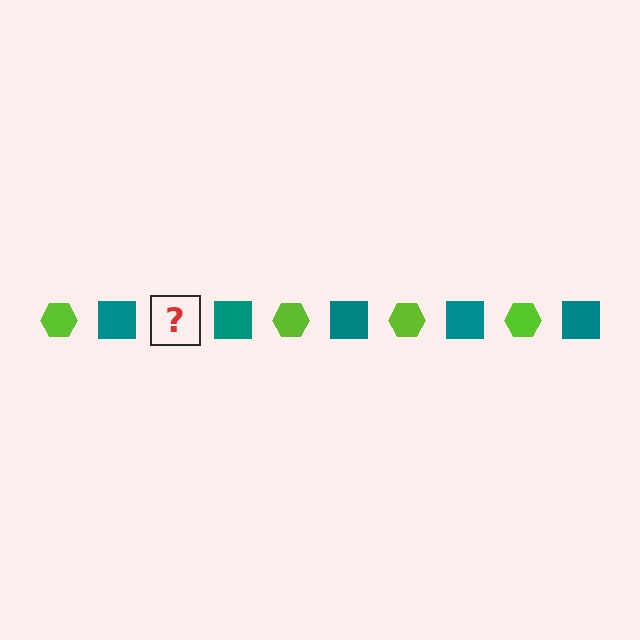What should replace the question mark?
The question mark should be replaced with a lime hexagon.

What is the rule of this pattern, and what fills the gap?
The rule is that the pattern alternates between lime hexagon and teal square. The gap should be filled with a lime hexagon.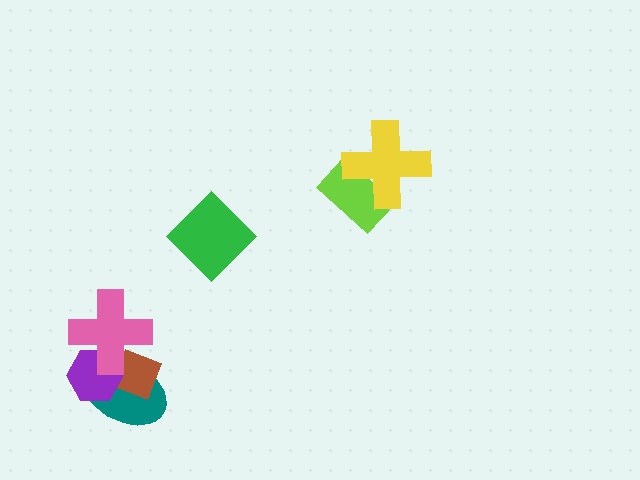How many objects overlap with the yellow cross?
1 object overlaps with the yellow cross.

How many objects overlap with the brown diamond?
3 objects overlap with the brown diamond.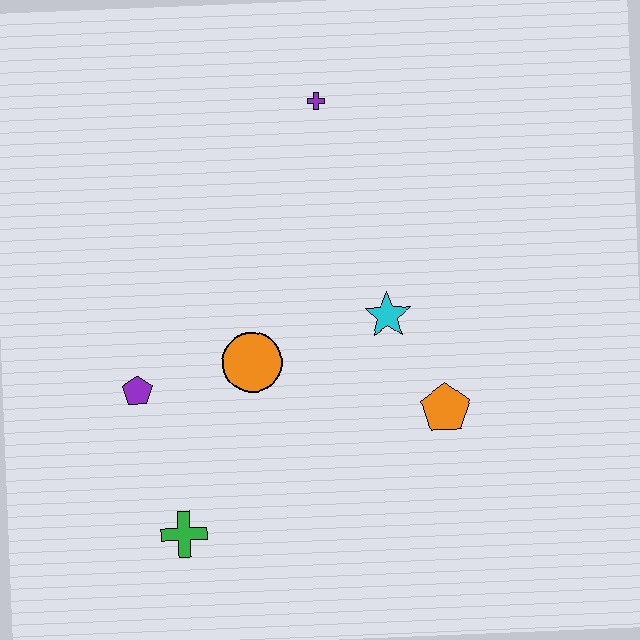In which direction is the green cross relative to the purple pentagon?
The green cross is below the purple pentagon.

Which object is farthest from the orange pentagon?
The purple cross is farthest from the orange pentagon.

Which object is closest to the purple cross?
The cyan star is closest to the purple cross.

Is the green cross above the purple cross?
No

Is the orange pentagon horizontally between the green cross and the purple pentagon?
No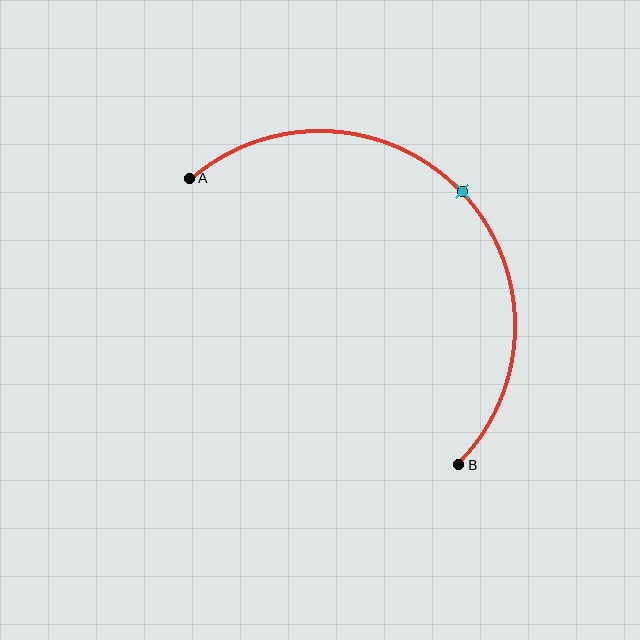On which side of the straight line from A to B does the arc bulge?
The arc bulges above and to the right of the straight line connecting A and B.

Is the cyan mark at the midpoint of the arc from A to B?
Yes. The cyan mark lies on the arc at equal arc-length from both A and B — it is the arc midpoint.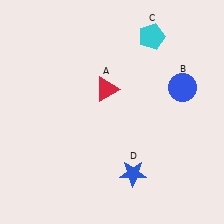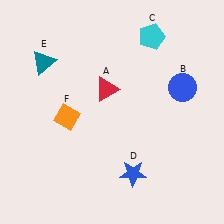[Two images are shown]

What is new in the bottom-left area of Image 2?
An orange diamond (F) was added in the bottom-left area of Image 2.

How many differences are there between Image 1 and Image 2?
There are 2 differences between the two images.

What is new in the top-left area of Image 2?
A teal triangle (E) was added in the top-left area of Image 2.